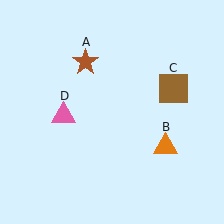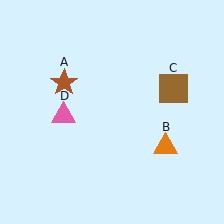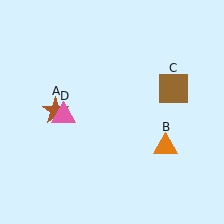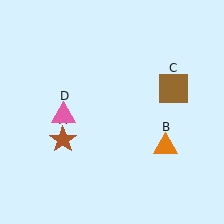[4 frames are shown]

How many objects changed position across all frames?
1 object changed position: brown star (object A).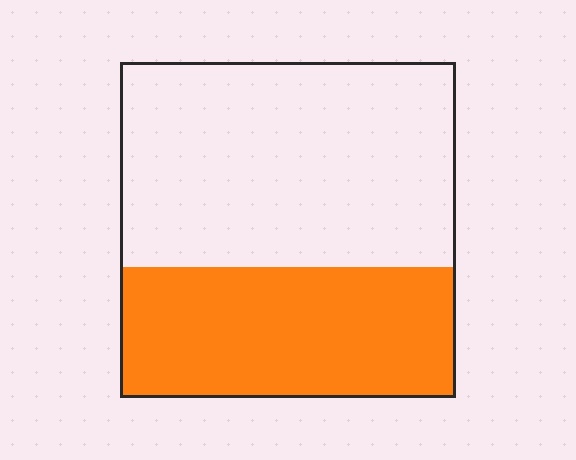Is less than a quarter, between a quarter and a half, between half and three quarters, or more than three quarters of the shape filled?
Between a quarter and a half.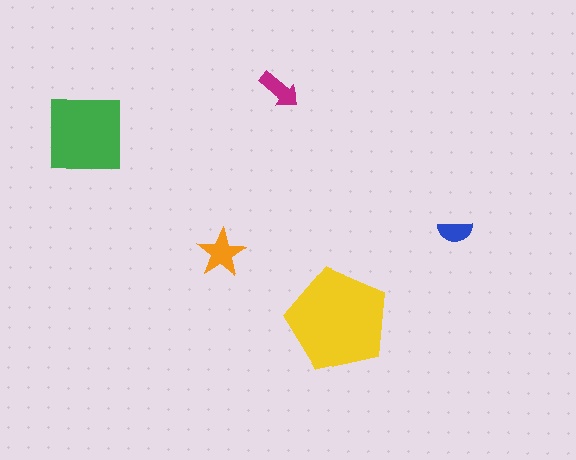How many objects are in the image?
There are 5 objects in the image.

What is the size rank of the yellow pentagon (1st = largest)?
1st.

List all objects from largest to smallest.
The yellow pentagon, the green square, the orange star, the magenta arrow, the blue semicircle.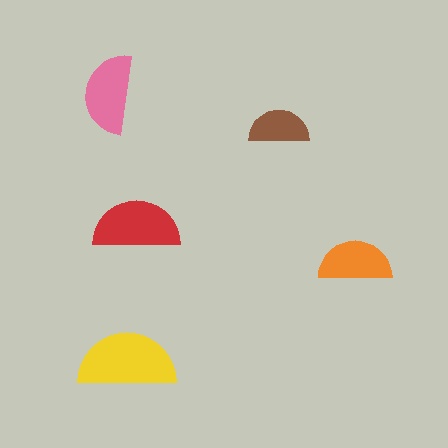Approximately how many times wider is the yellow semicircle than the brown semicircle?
About 1.5 times wider.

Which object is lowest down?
The yellow semicircle is bottommost.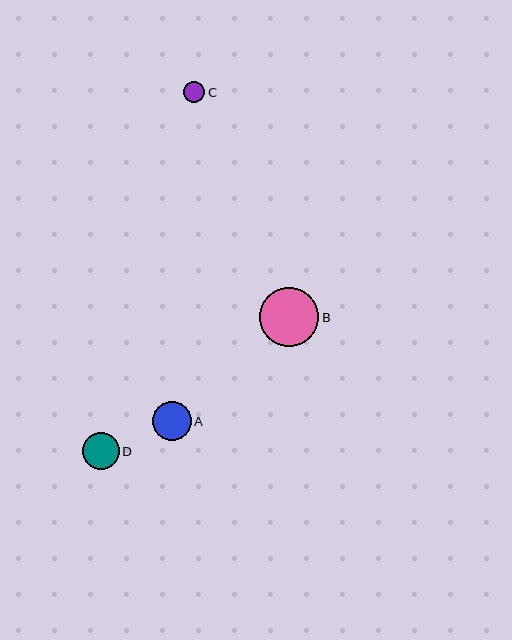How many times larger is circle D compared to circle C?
Circle D is approximately 1.7 times the size of circle C.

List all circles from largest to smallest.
From largest to smallest: B, A, D, C.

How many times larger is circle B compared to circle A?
Circle B is approximately 1.5 times the size of circle A.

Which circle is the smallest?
Circle C is the smallest with a size of approximately 22 pixels.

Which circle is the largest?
Circle B is the largest with a size of approximately 59 pixels.